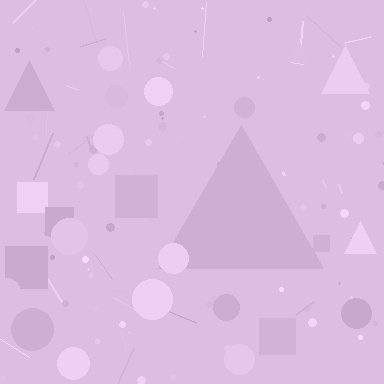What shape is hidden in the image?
A triangle is hidden in the image.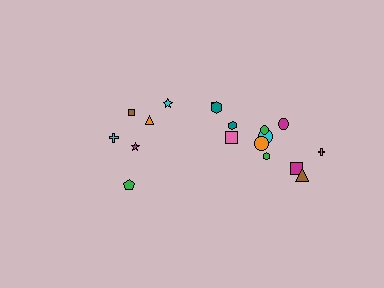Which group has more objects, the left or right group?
The right group.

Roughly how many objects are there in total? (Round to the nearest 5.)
Roughly 20 objects in total.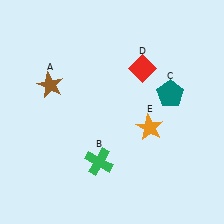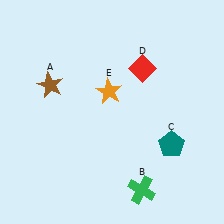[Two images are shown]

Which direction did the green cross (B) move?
The green cross (B) moved right.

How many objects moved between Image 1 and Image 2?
3 objects moved between the two images.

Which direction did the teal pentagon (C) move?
The teal pentagon (C) moved down.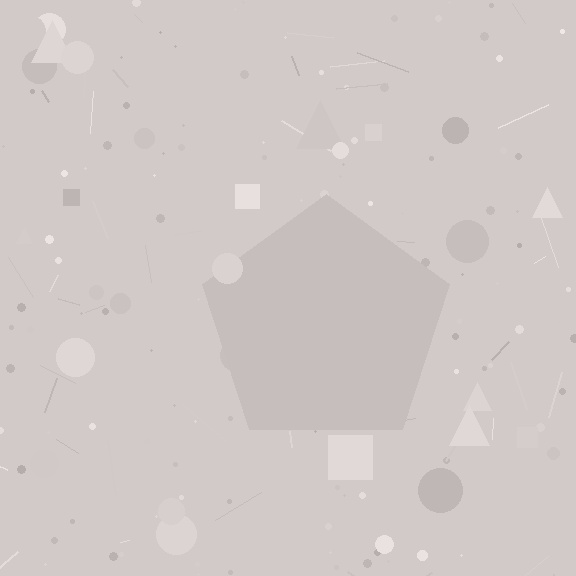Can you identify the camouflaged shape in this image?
The camouflaged shape is a pentagon.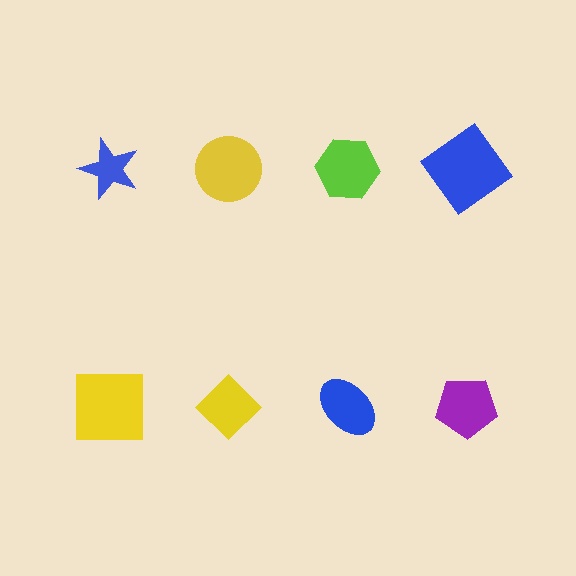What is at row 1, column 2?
A yellow circle.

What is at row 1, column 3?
A lime hexagon.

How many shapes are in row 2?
4 shapes.